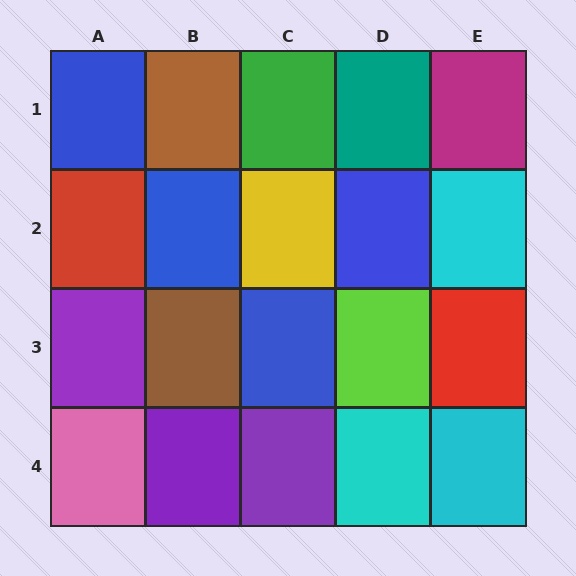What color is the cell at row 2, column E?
Cyan.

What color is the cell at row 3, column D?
Lime.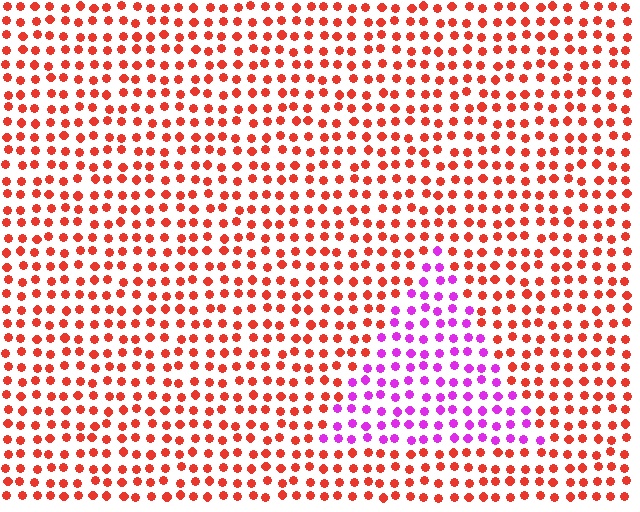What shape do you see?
I see a triangle.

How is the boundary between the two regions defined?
The boundary is defined purely by a slight shift in hue (about 67 degrees). Spacing, size, and orientation are identical on both sides.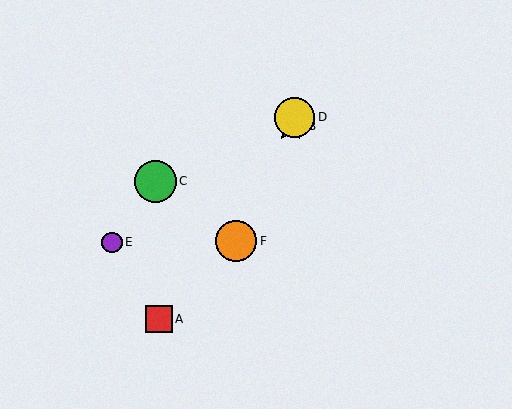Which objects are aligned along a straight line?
Objects B, D, F are aligned along a straight line.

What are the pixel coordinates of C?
Object C is at (156, 181).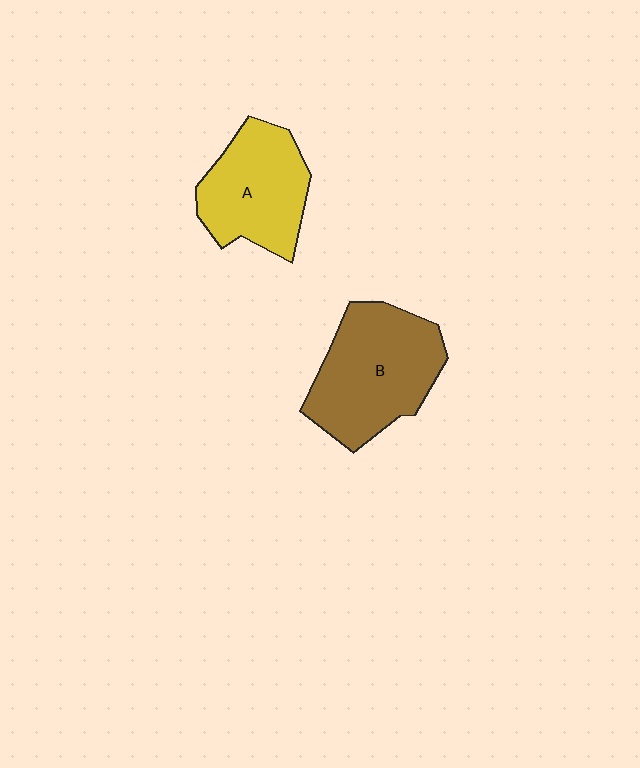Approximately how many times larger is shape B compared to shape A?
Approximately 1.2 times.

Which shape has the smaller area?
Shape A (yellow).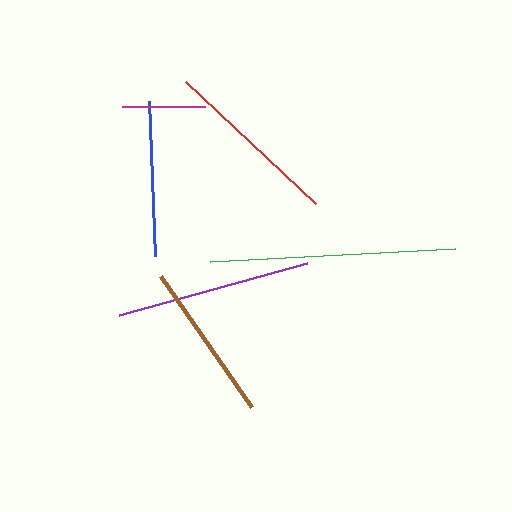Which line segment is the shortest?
The magenta line is the shortest at approximately 83 pixels.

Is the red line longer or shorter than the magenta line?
The red line is longer than the magenta line.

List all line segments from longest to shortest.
From longest to shortest: green, purple, red, brown, blue, magenta.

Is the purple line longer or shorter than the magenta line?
The purple line is longer than the magenta line.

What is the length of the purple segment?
The purple segment is approximately 195 pixels long.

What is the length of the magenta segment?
The magenta segment is approximately 83 pixels long.